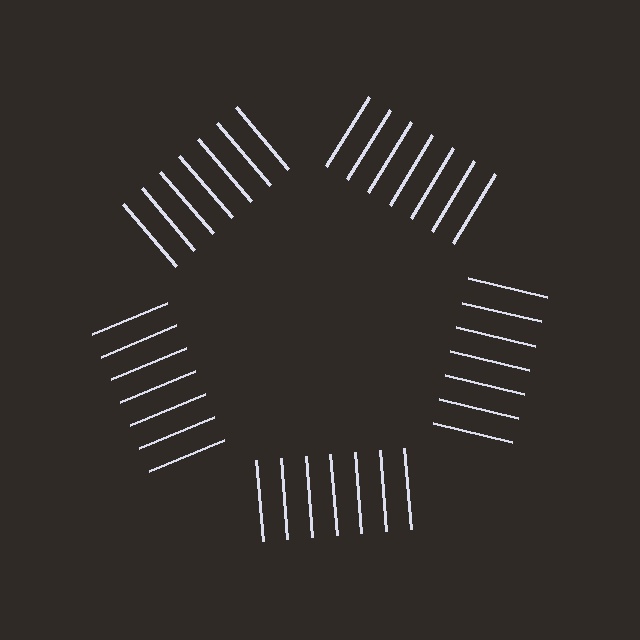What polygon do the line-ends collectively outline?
An illusory pentagon — the line segments terminate on its edges but no continuous stroke is drawn.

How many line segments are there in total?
35 — 7 along each of the 5 edges.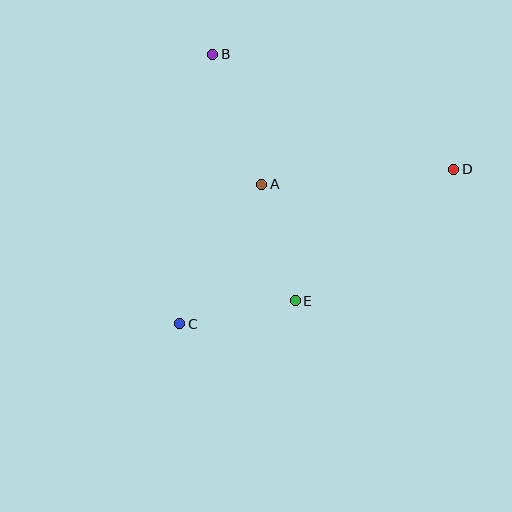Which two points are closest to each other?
Points C and E are closest to each other.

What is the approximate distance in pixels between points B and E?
The distance between B and E is approximately 260 pixels.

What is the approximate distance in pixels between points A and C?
The distance between A and C is approximately 162 pixels.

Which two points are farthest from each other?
Points C and D are farthest from each other.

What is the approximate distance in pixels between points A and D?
The distance between A and D is approximately 193 pixels.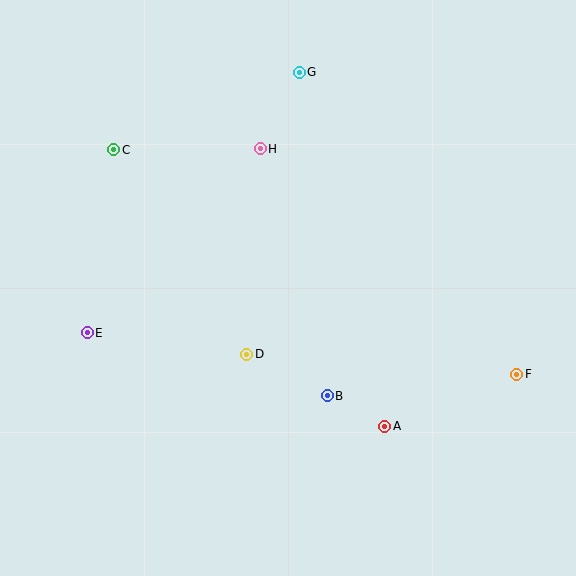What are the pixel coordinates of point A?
Point A is at (385, 426).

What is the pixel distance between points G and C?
The distance between G and C is 201 pixels.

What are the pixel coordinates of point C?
Point C is at (114, 150).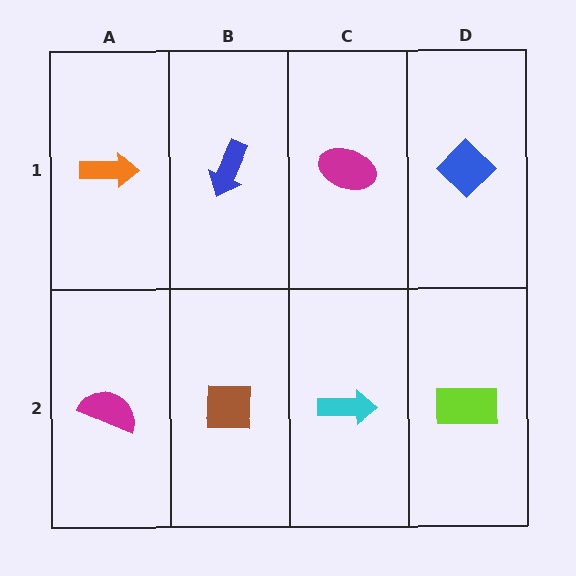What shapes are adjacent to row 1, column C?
A cyan arrow (row 2, column C), a blue arrow (row 1, column B), a blue diamond (row 1, column D).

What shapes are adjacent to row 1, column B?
A brown square (row 2, column B), an orange arrow (row 1, column A), a magenta ellipse (row 1, column C).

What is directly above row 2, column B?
A blue arrow.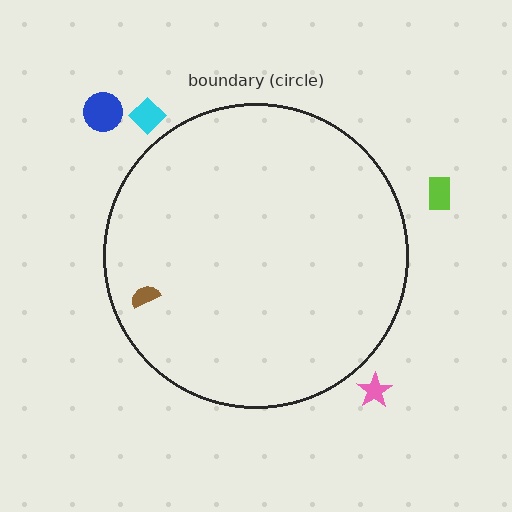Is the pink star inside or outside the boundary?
Outside.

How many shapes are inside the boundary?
1 inside, 4 outside.